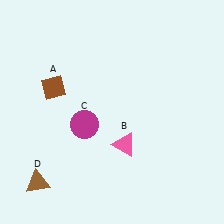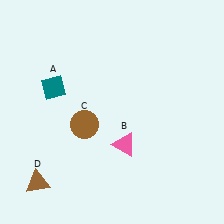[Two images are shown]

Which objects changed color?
A changed from brown to teal. C changed from magenta to brown.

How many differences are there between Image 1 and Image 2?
There are 2 differences between the two images.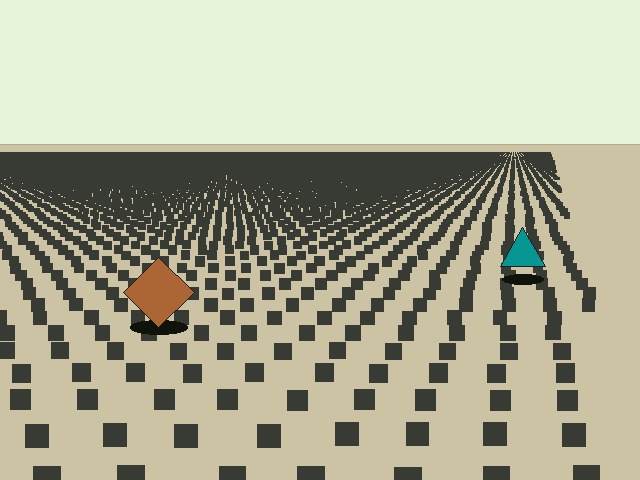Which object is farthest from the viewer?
The teal triangle is farthest from the viewer. It appears smaller and the ground texture around it is denser.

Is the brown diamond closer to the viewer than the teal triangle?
Yes. The brown diamond is closer — you can tell from the texture gradient: the ground texture is coarser near it.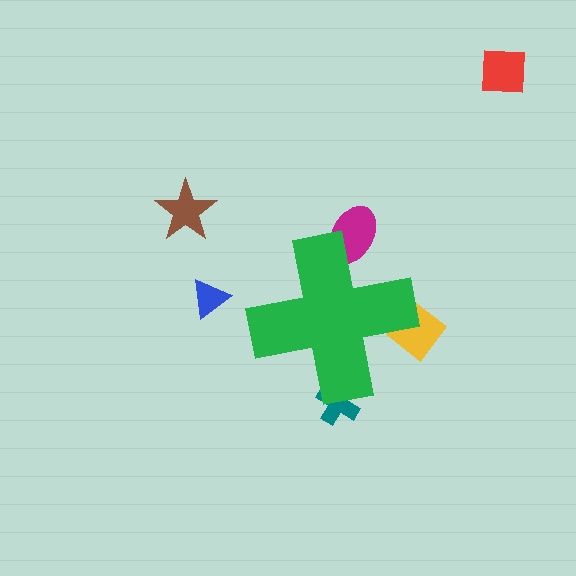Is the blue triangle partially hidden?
No, the blue triangle is fully visible.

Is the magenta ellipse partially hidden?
Yes, the magenta ellipse is partially hidden behind the green cross.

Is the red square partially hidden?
No, the red square is fully visible.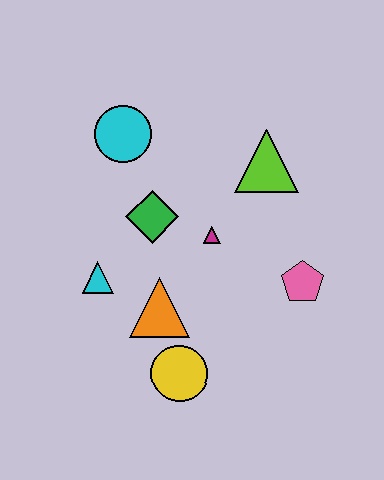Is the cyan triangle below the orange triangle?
No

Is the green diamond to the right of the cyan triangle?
Yes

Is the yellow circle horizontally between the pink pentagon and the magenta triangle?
No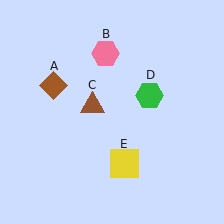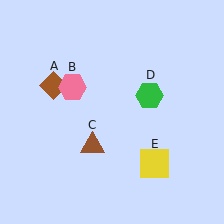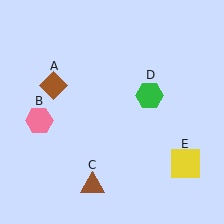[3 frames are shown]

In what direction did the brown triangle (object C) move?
The brown triangle (object C) moved down.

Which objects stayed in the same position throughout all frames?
Brown diamond (object A) and green hexagon (object D) remained stationary.